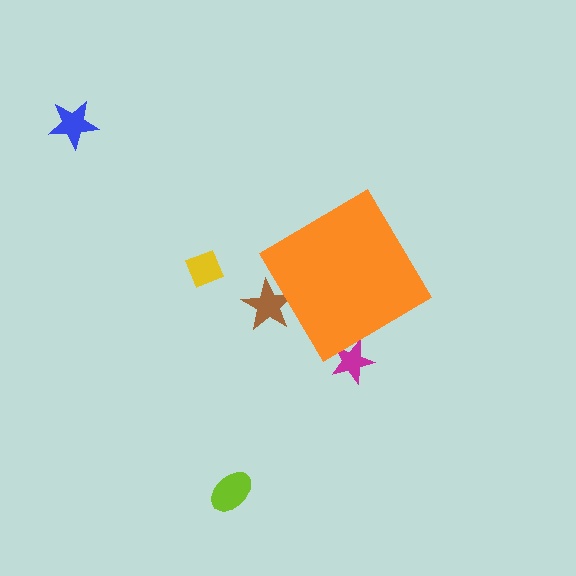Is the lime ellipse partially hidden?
No, the lime ellipse is fully visible.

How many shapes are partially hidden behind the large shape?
2 shapes are partially hidden.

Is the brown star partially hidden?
Yes, the brown star is partially hidden behind the orange diamond.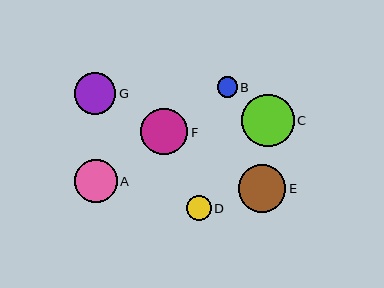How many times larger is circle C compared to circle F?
Circle C is approximately 1.1 times the size of circle F.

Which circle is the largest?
Circle C is the largest with a size of approximately 52 pixels.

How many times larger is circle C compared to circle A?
Circle C is approximately 1.2 times the size of circle A.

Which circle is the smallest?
Circle B is the smallest with a size of approximately 20 pixels.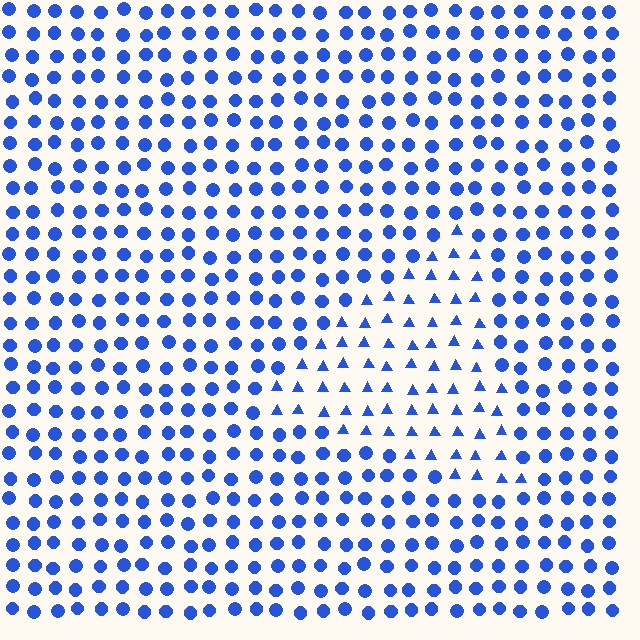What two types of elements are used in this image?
The image uses triangles inside the triangle region and circles outside it.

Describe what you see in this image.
The image is filled with small blue elements arranged in a uniform grid. A triangle-shaped region contains triangles, while the surrounding area contains circles. The boundary is defined purely by the change in element shape.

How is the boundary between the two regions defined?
The boundary is defined by a change in element shape: triangles inside vs. circles outside. All elements share the same color and spacing.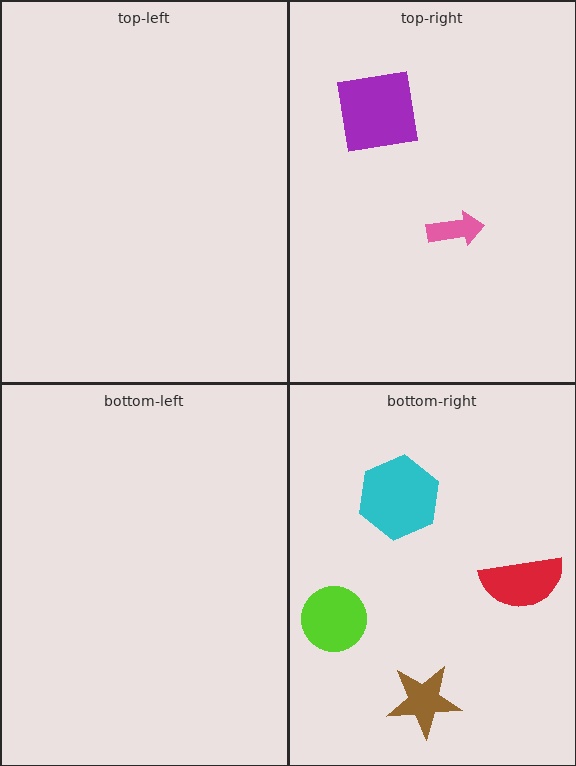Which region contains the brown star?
The bottom-right region.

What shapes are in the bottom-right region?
The lime circle, the cyan hexagon, the brown star, the red semicircle.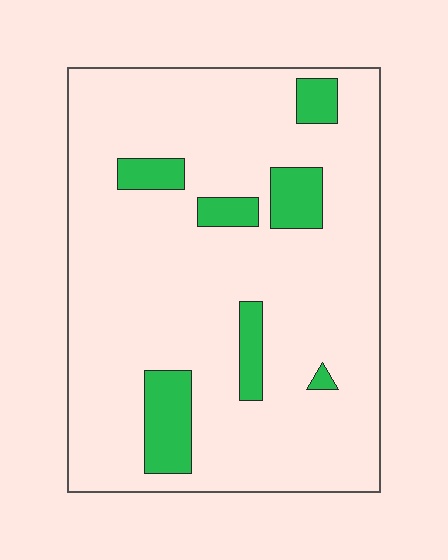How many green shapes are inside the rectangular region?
7.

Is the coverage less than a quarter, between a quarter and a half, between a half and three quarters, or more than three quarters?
Less than a quarter.